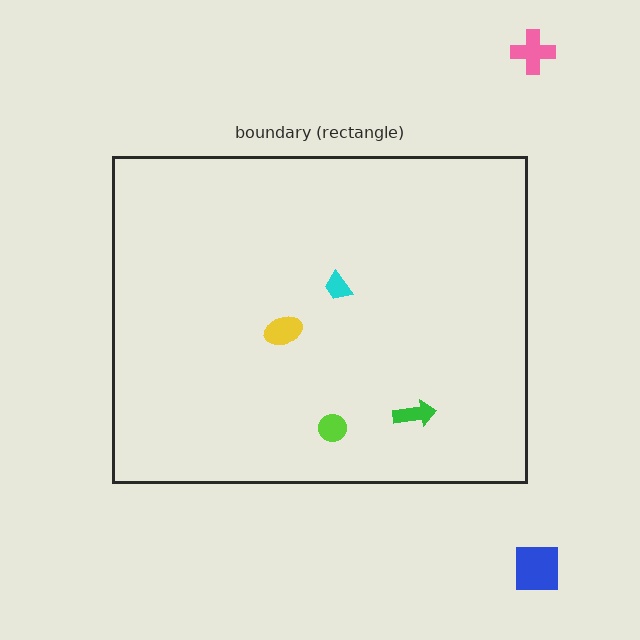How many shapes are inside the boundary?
4 inside, 2 outside.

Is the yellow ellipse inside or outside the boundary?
Inside.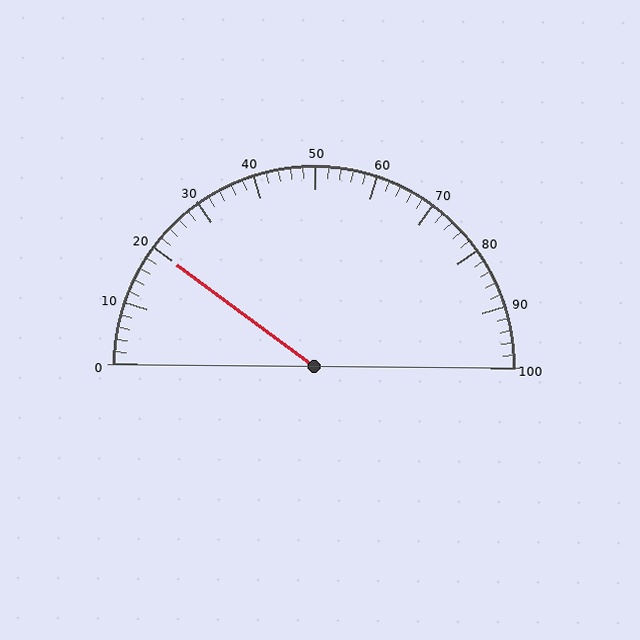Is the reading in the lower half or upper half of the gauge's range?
The reading is in the lower half of the range (0 to 100).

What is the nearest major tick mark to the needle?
The nearest major tick mark is 20.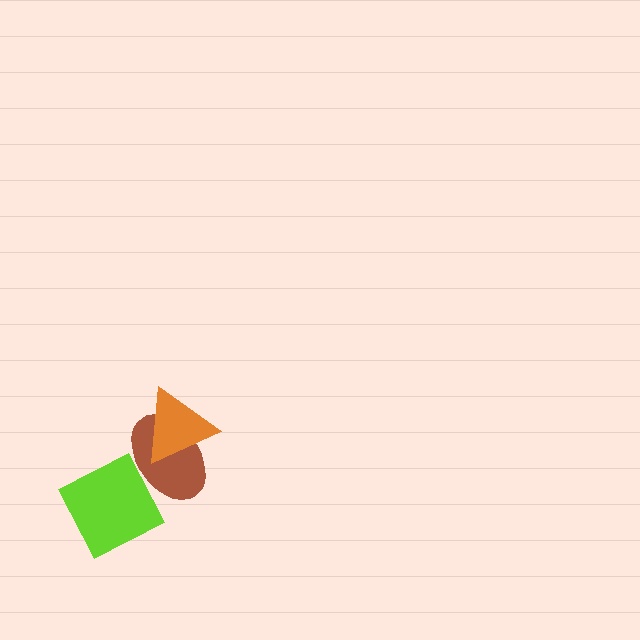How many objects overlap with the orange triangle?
1 object overlaps with the orange triangle.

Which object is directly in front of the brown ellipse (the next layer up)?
The orange triangle is directly in front of the brown ellipse.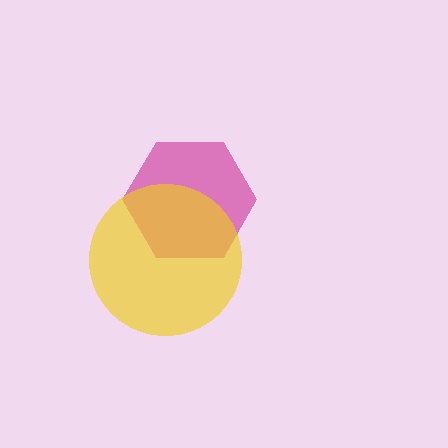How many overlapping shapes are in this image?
There are 2 overlapping shapes in the image.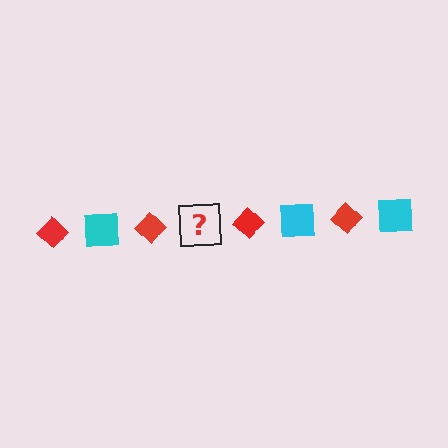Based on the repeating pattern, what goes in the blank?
The blank should be a cyan square.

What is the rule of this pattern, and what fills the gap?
The rule is that the pattern alternates between red diamond and cyan square. The gap should be filled with a cyan square.